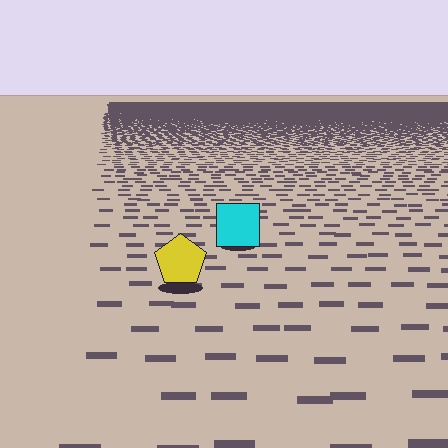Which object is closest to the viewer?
The yellow pentagon is closest. The texture marks near it are larger and more spread out.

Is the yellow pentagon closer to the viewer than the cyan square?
Yes. The yellow pentagon is closer — you can tell from the texture gradient: the ground texture is coarser near it.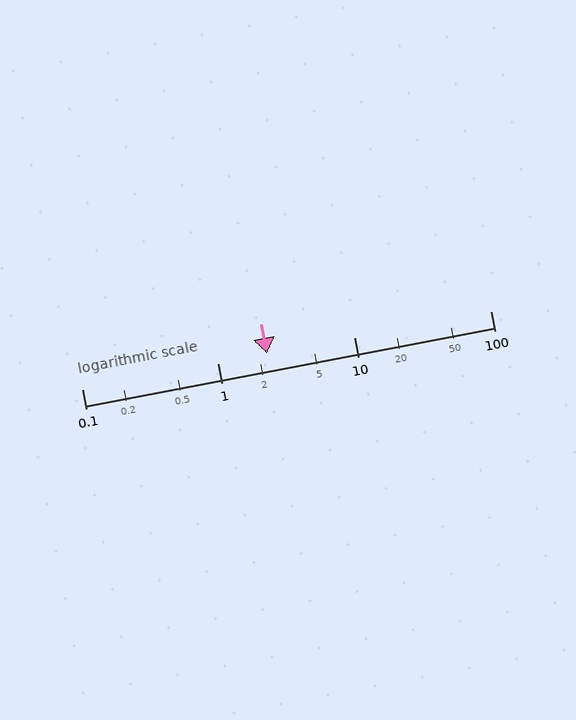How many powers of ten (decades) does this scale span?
The scale spans 3 decades, from 0.1 to 100.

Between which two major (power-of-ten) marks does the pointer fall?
The pointer is between 1 and 10.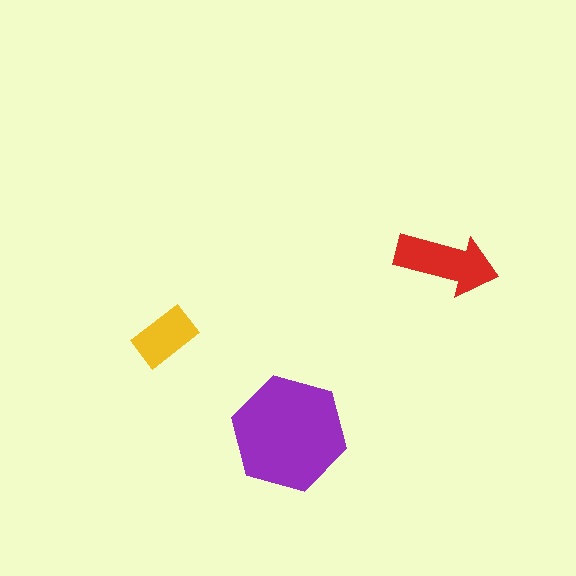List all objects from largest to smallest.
The purple hexagon, the red arrow, the yellow rectangle.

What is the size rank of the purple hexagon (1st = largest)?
1st.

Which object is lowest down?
The purple hexagon is bottommost.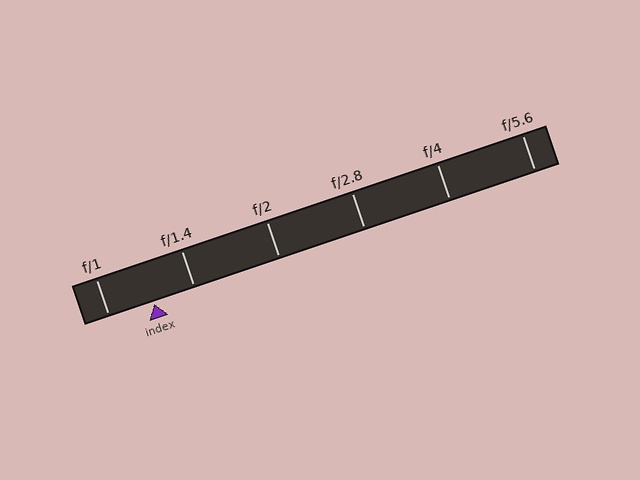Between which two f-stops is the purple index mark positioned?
The index mark is between f/1 and f/1.4.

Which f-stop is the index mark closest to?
The index mark is closest to f/1.4.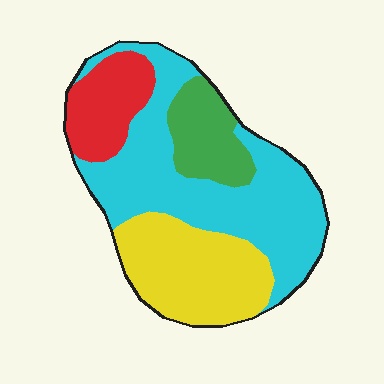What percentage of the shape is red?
Red takes up about one eighth (1/8) of the shape.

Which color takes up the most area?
Cyan, at roughly 45%.